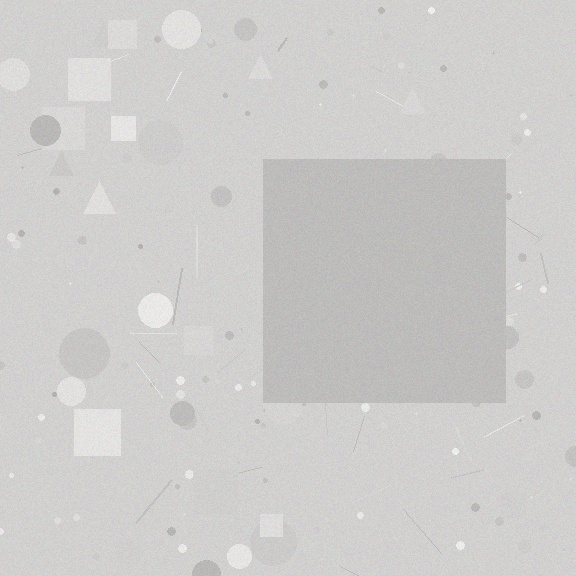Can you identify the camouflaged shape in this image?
The camouflaged shape is a square.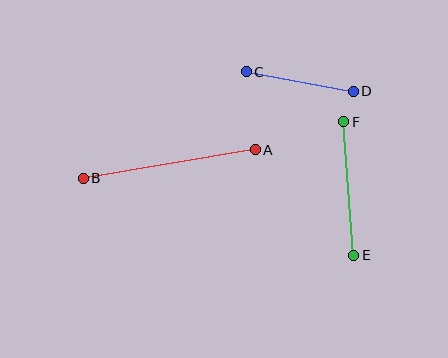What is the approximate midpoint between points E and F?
The midpoint is at approximately (349, 188) pixels.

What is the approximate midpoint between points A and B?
The midpoint is at approximately (169, 164) pixels.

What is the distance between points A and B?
The distance is approximately 175 pixels.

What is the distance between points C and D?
The distance is approximately 109 pixels.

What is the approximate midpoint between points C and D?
The midpoint is at approximately (300, 81) pixels.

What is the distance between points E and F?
The distance is approximately 134 pixels.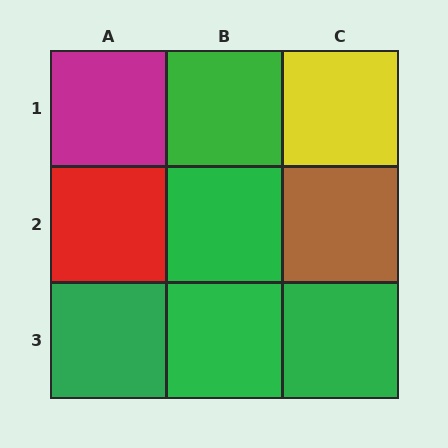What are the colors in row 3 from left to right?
Green, green, green.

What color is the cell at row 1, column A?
Magenta.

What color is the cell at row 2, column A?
Red.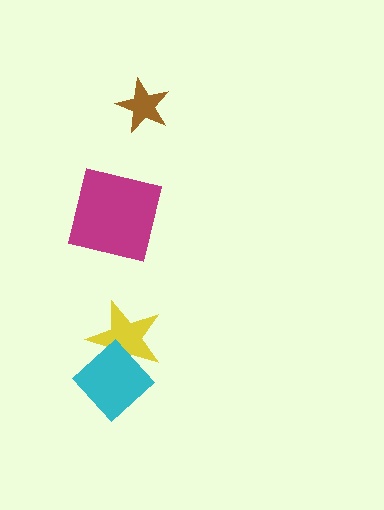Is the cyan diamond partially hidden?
No, no other shape covers it.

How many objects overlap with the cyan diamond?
1 object overlaps with the cyan diamond.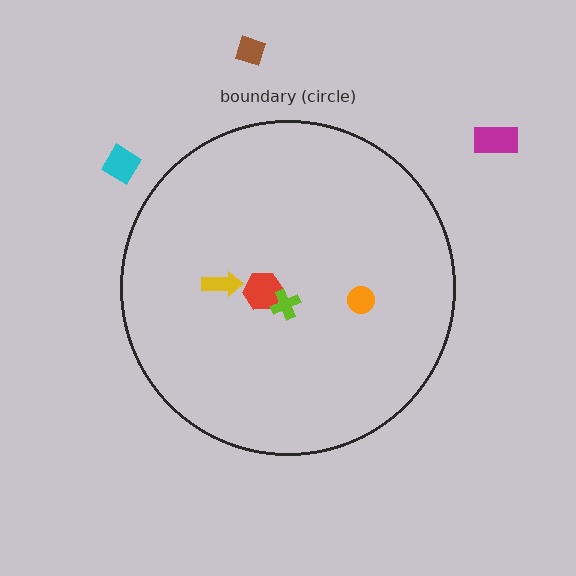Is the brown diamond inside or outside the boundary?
Outside.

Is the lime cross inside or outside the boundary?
Inside.